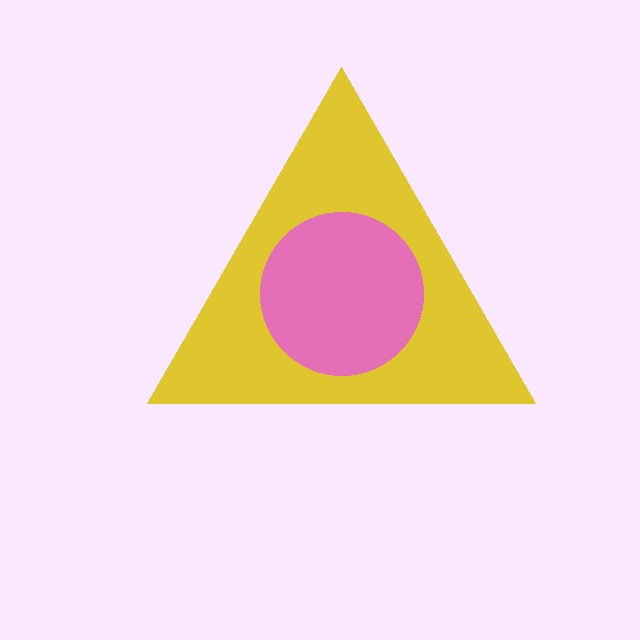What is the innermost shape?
The pink circle.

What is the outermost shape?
The yellow triangle.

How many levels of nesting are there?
2.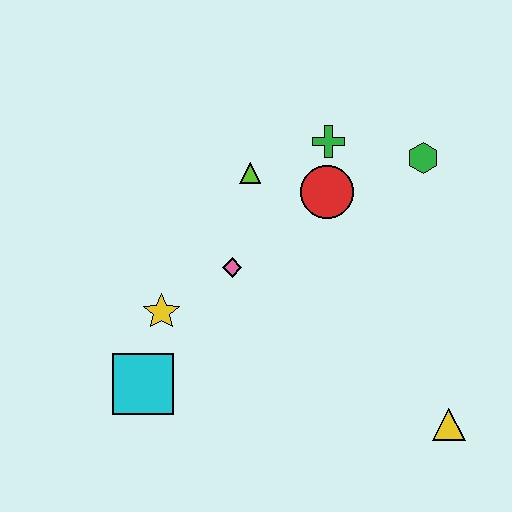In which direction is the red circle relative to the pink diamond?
The red circle is to the right of the pink diamond.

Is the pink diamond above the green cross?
No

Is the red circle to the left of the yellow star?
No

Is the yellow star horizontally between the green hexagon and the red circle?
No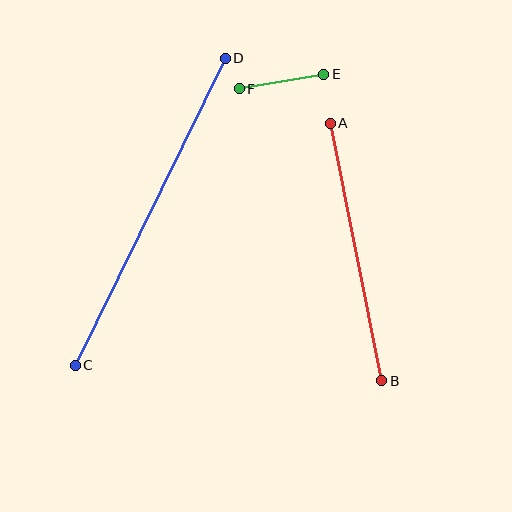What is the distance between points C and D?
The distance is approximately 342 pixels.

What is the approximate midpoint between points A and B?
The midpoint is at approximately (356, 252) pixels.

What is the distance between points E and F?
The distance is approximately 86 pixels.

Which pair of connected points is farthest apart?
Points C and D are farthest apart.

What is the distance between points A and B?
The distance is approximately 263 pixels.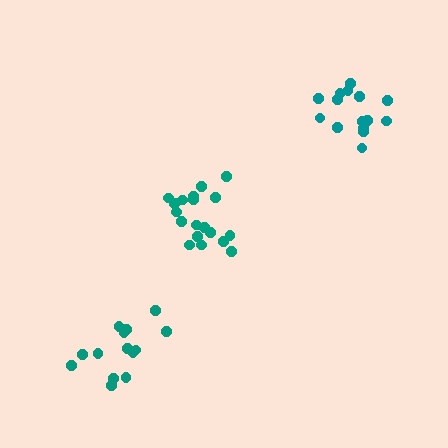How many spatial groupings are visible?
There are 3 spatial groupings.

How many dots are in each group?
Group 1: 19 dots, Group 2: 14 dots, Group 3: 15 dots (48 total).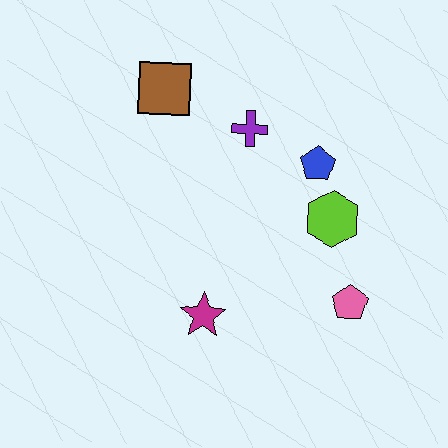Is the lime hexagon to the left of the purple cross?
No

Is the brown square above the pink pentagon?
Yes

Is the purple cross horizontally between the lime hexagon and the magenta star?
Yes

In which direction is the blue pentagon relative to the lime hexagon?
The blue pentagon is above the lime hexagon.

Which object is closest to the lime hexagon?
The blue pentagon is closest to the lime hexagon.